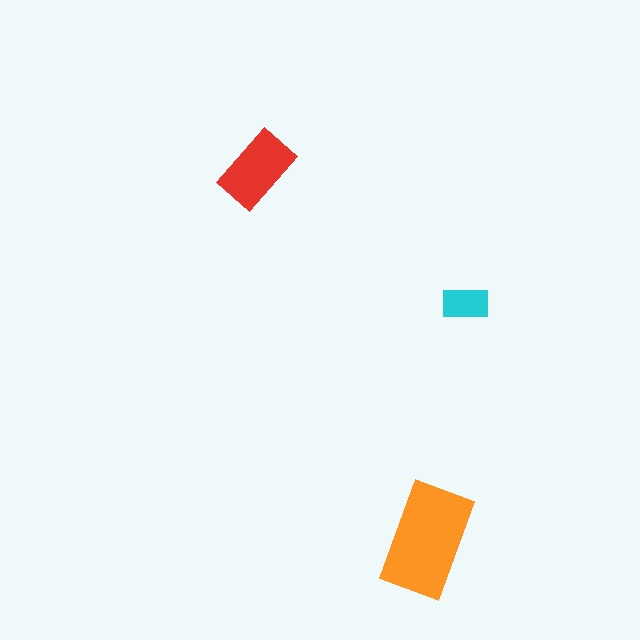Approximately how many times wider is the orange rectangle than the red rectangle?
About 1.5 times wider.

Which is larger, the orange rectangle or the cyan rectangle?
The orange one.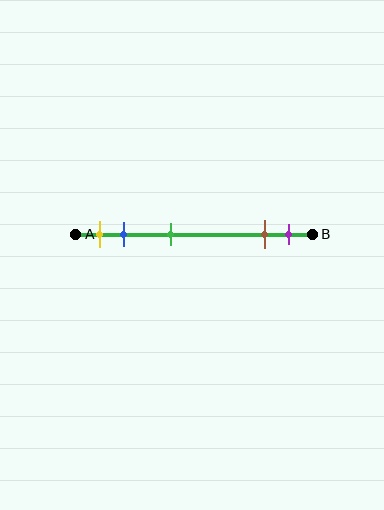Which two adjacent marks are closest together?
The brown and purple marks are the closest adjacent pair.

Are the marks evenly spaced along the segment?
No, the marks are not evenly spaced.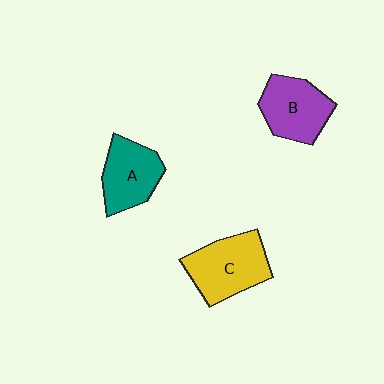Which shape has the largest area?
Shape C (yellow).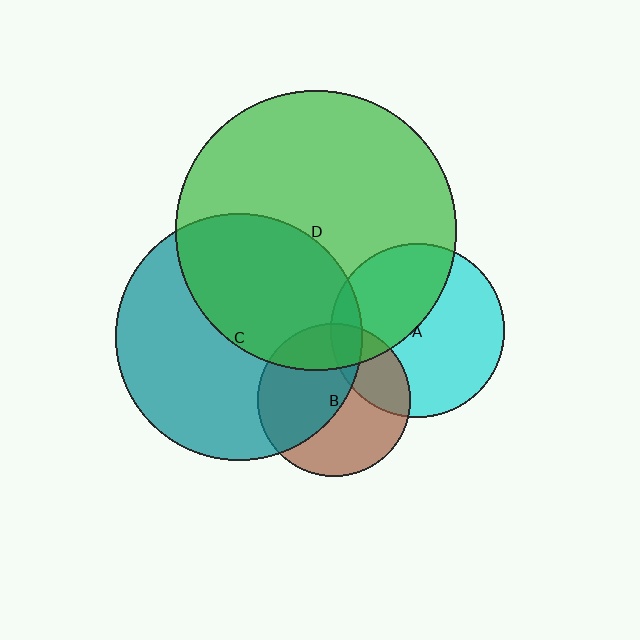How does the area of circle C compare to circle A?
Approximately 2.0 times.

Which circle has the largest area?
Circle D (green).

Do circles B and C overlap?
Yes.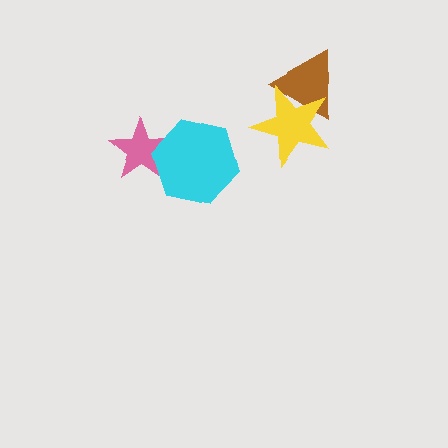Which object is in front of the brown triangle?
The yellow star is in front of the brown triangle.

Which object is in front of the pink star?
The cyan hexagon is in front of the pink star.